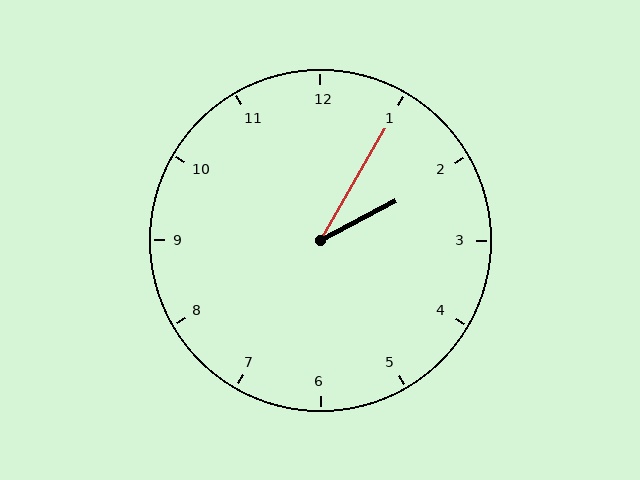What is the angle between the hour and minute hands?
Approximately 32 degrees.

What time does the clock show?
2:05.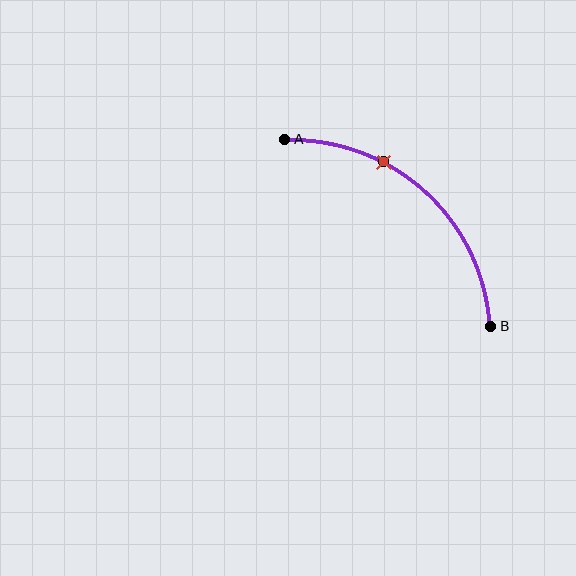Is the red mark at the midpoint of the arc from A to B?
No. The red mark lies on the arc but is closer to endpoint A. The arc midpoint would be at the point on the curve equidistant along the arc from both A and B.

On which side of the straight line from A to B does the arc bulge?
The arc bulges above and to the right of the straight line connecting A and B.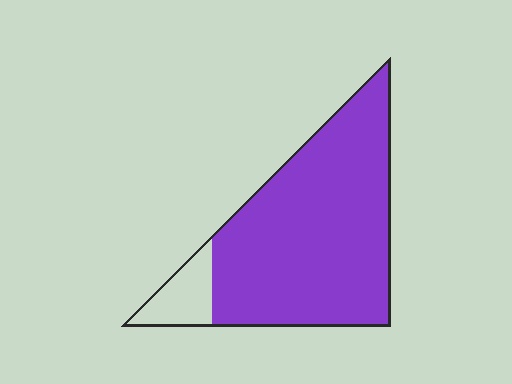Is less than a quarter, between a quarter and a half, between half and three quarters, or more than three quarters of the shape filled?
More than three quarters.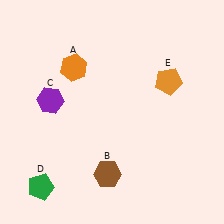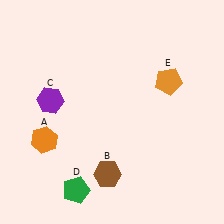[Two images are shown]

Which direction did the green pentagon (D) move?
The green pentagon (D) moved right.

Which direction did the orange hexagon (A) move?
The orange hexagon (A) moved down.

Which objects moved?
The objects that moved are: the orange hexagon (A), the green pentagon (D).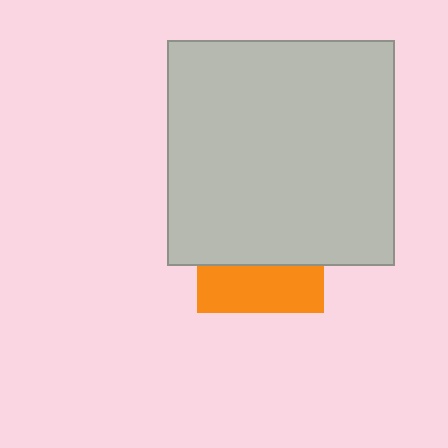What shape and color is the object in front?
The object in front is a light gray rectangle.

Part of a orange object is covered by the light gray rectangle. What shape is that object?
It is a square.